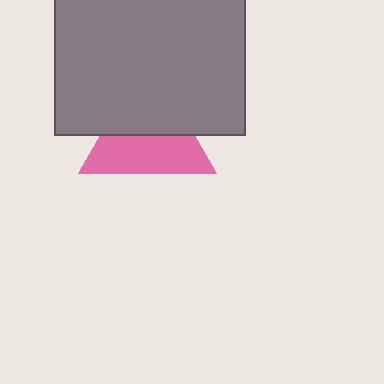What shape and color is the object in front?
The object in front is a gray square.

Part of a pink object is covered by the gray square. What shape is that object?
It is a triangle.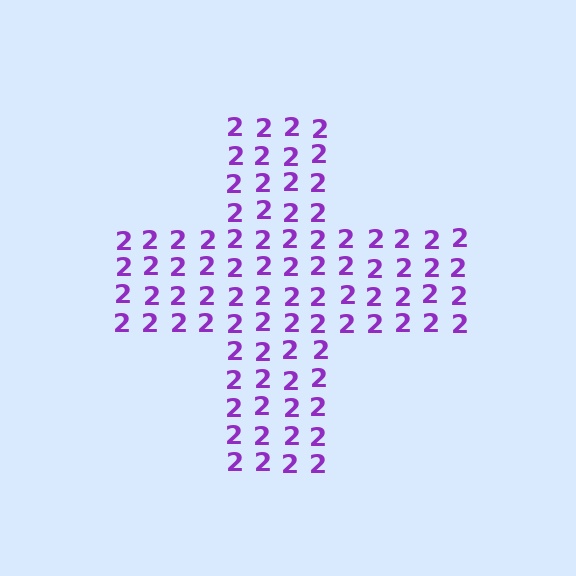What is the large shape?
The large shape is a cross.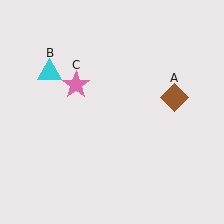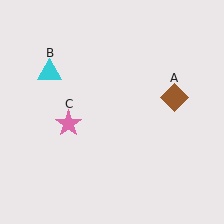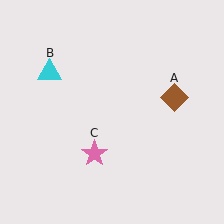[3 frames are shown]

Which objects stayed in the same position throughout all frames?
Brown diamond (object A) and cyan triangle (object B) remained stationary.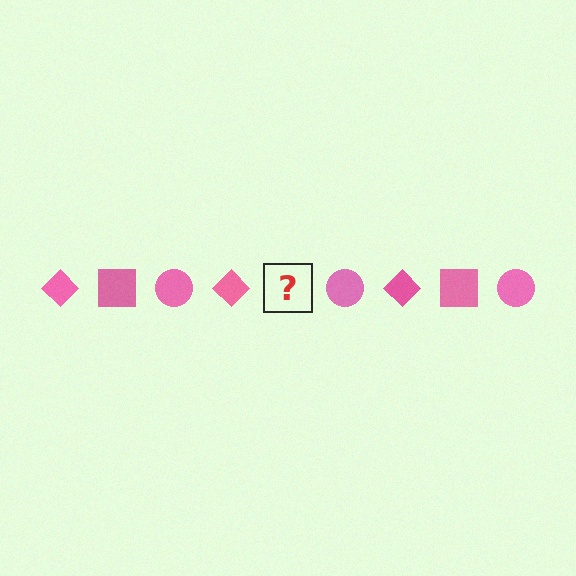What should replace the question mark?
The question mark should be replaced with a pink square.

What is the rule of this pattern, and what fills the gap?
The rule is that the pattern cycles through diamond, square, circle shapes in pink. The gap should be filled with a pink square.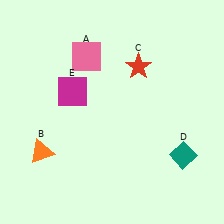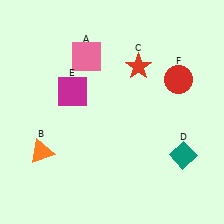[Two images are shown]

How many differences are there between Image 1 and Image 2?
There is 1 difference between the two images.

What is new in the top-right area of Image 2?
A red circle (F) was added in the top-right area of Image 2.